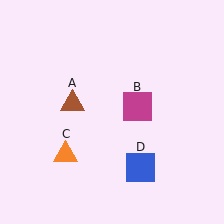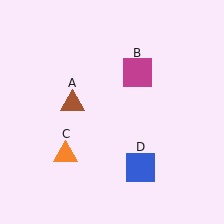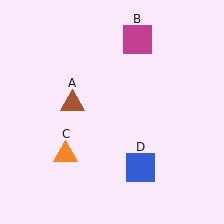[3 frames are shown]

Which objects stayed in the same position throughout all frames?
Brown triangle (object A) and orange triangle (object C) and blue square (object D) remained stationary.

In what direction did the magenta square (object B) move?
The magenta square (object B) moved up.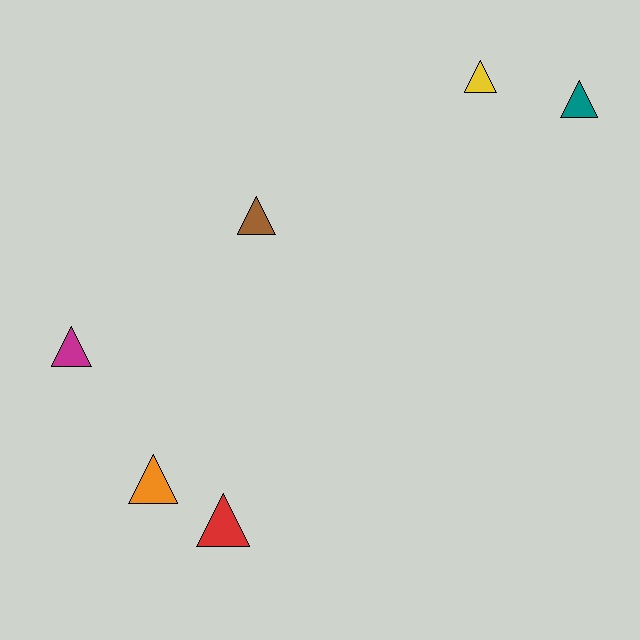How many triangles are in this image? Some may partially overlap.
There are 6 triangles.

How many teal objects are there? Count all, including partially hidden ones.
There is 1 teal object.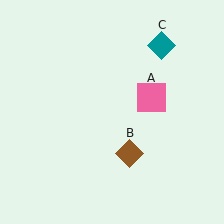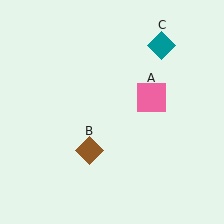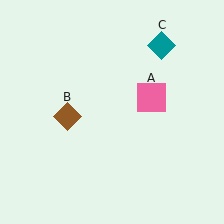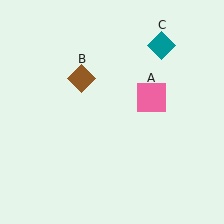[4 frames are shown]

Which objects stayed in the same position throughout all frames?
Pink square (object A) and teal diamond (object C) remained stationary.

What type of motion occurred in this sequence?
The brown diamond (object B) rotated clockwise around the center of the scene.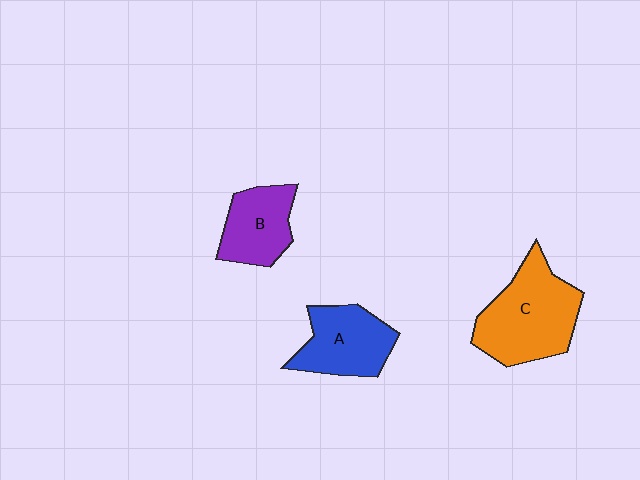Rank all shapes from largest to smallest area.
From largest to smallest: C (orange), A (blue), B (purple).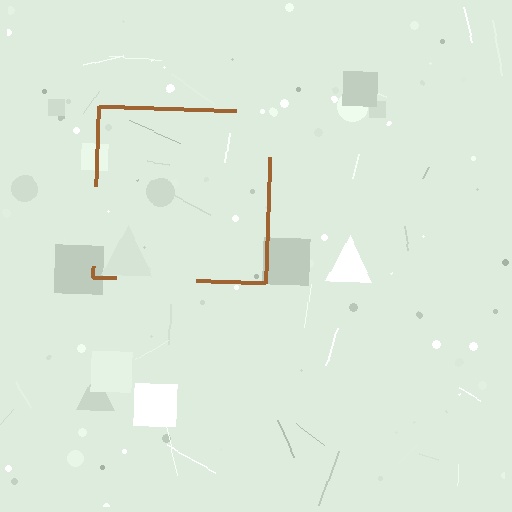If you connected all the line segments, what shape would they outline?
They would outline a square.